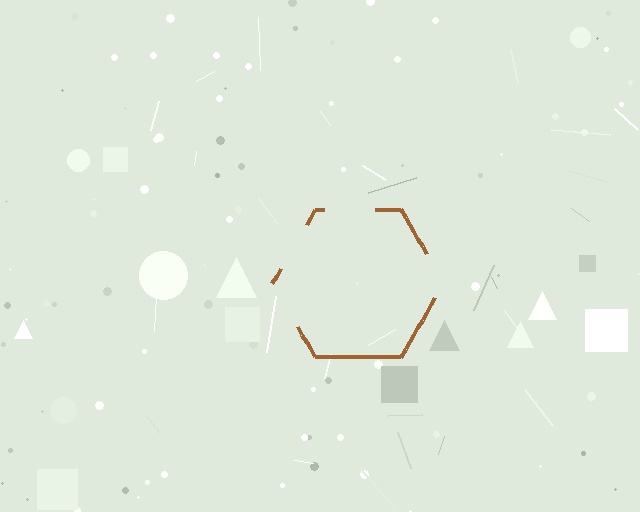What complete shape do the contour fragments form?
The contour fragments form a hexagon.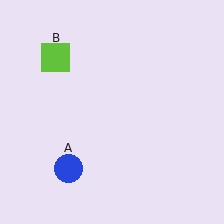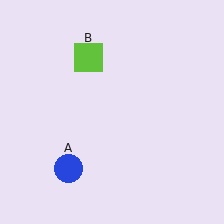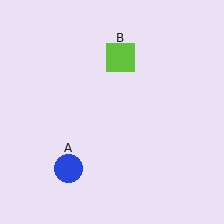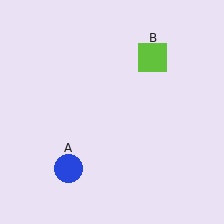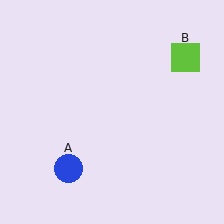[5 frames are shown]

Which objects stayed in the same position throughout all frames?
Blue circle (object A) remained stationary.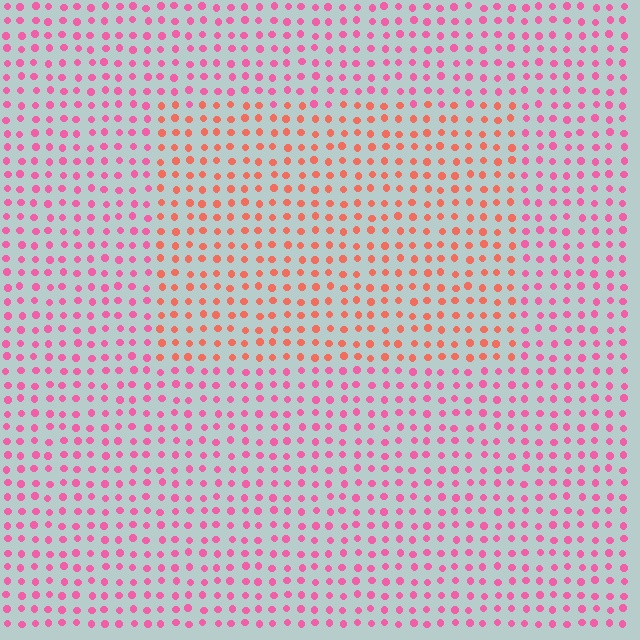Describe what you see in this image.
The image is filled with small pink elements in a uniform arrangement. A rectangle-shaped region is visible where the elements are tinted to a slightly different hue, forming a subtle color boundary.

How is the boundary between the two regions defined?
The boundary is defined purely by a slight shift in hue (about 37 degrees). Spacing, size, and orientation are identical on both sides.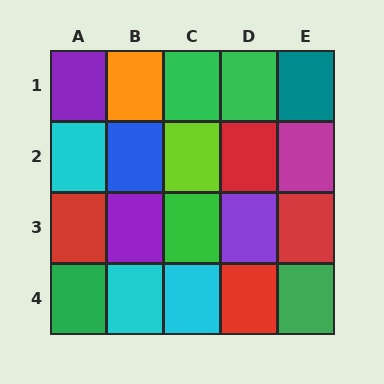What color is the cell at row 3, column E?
Red.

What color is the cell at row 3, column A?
Red.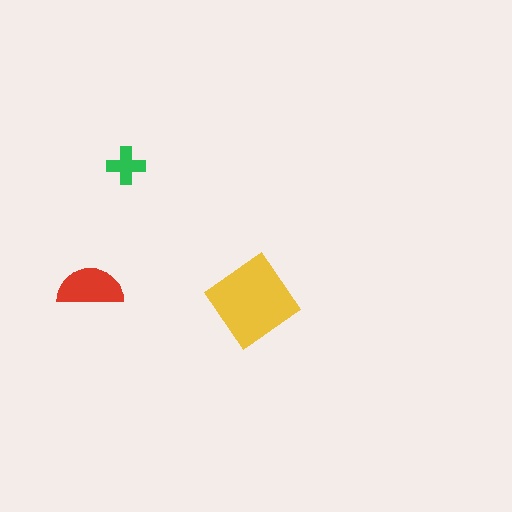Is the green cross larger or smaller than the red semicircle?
Smaller.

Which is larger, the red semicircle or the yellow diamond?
The yellow diamond.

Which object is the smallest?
The green cross.